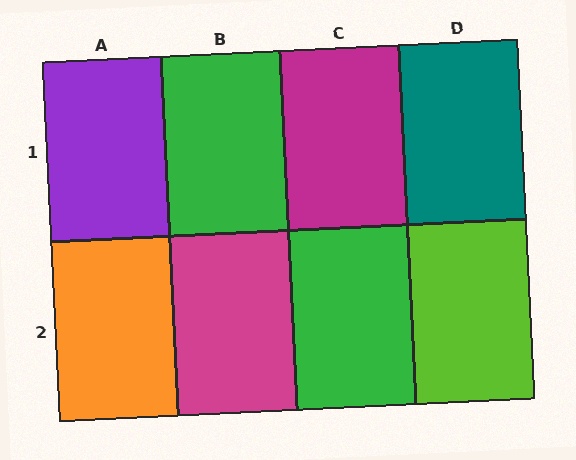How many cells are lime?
1 cell is lime.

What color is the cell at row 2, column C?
Green.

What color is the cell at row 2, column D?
Lime.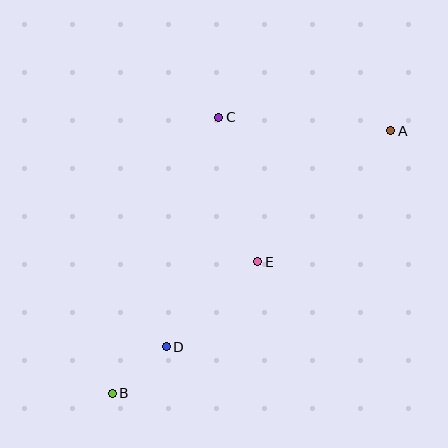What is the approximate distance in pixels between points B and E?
The distance between B and E is approximately 196 pixels.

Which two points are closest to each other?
Points B and D are closest to each other.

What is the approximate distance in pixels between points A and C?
The distance between A and C is approximately 173 pixels.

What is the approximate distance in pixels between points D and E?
The distance between D and E is approximately 125 pixels.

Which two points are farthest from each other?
Points A and B are farthest from each other.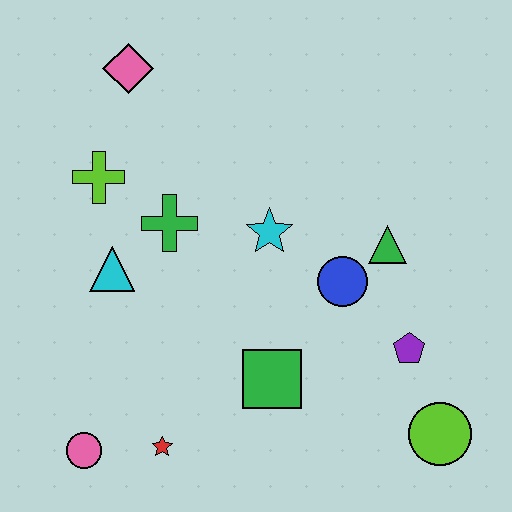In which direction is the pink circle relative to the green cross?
The pink circle is below the green cross.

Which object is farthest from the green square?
The pink diamond is farthest from the green square.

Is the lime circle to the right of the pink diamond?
Yes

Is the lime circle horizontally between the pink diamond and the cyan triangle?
No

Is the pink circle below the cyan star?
Yes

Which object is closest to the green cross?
The cyan triangle is closest to the green cross.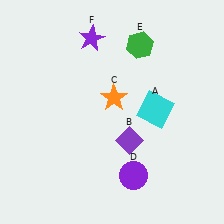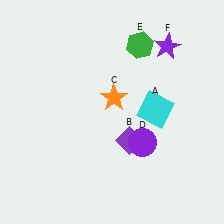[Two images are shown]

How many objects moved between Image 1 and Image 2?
2 objects moved between the two images.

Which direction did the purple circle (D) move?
The purple circle (D) moved up.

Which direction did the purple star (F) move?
The purple star (F) moved right.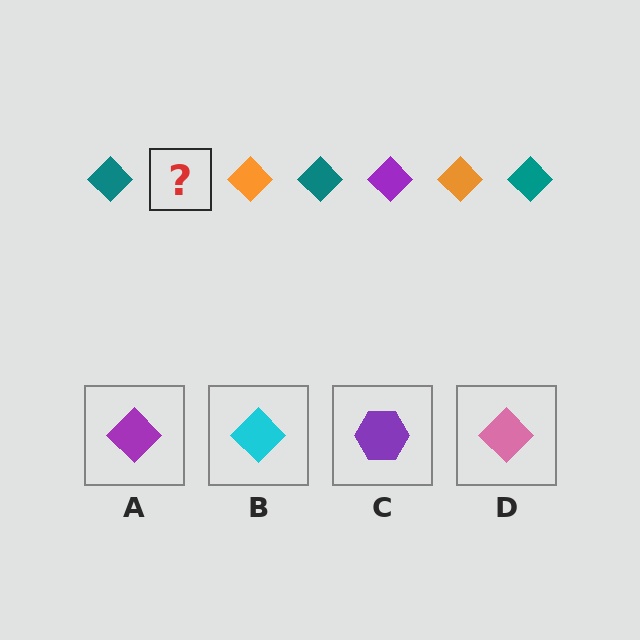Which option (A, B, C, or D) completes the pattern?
A.